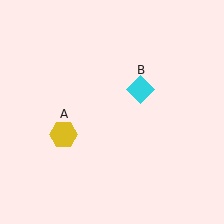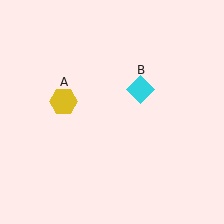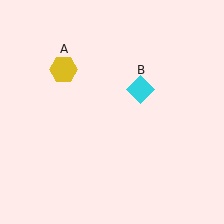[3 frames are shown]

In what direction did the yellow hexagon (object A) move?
The yellow hexagon (object A) moved up.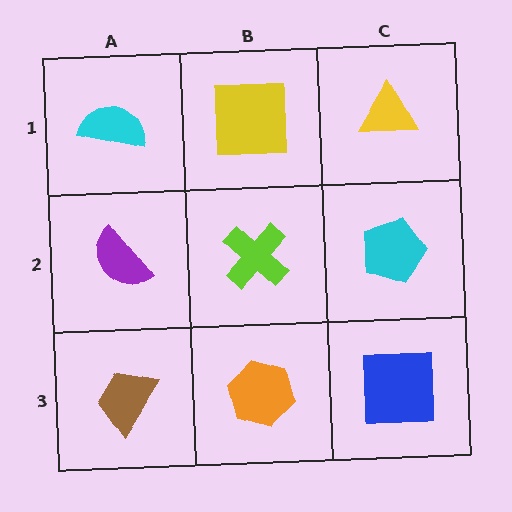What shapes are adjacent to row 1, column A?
A purple semicircle (row 2, column A), a yellow square (row 1, column B).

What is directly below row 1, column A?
A purple semicircle.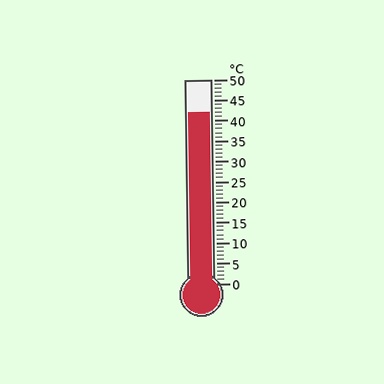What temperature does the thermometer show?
The thermometer shows approximately 42°C.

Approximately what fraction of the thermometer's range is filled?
The thermometer is filled to approximately 85% of its range.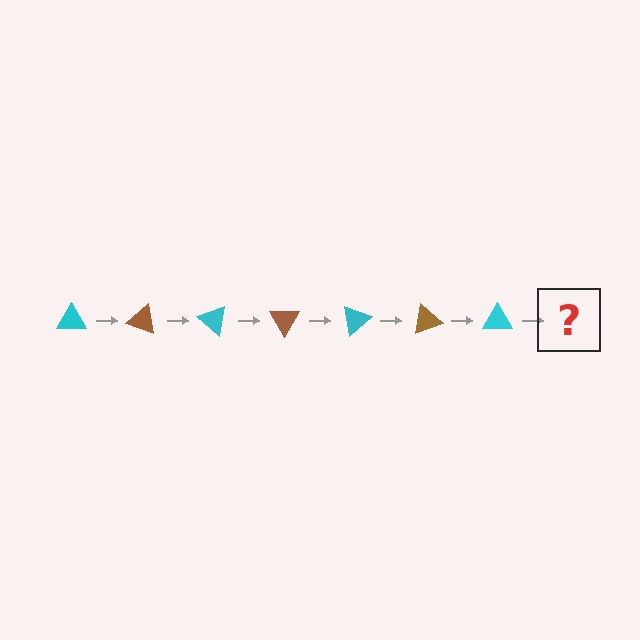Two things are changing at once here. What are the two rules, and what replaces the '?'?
The two rules are that it rotates 20 degrees each step and the color cycles through cyan and brown. The '?' should be a brown triangle, rotated 140 degrees from the start.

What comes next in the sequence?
The next element should be a brown triangle, rotated 140 degrees from the start.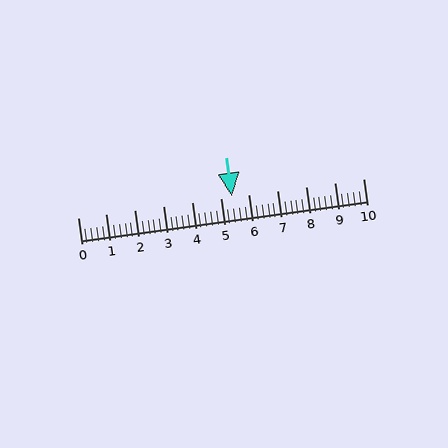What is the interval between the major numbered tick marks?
The major tick marks are spaced 1 units apart.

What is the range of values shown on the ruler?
The ruler shows values from 0 to 10.